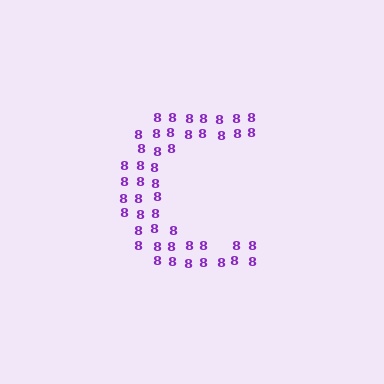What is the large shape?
The large shape is the letter C.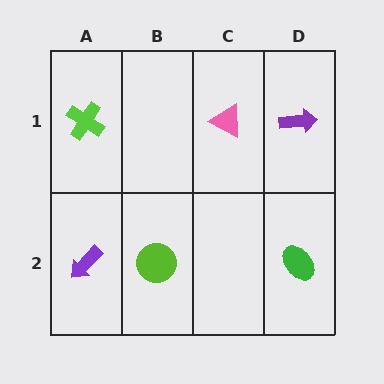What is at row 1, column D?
A purple arrow.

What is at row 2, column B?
A lime circle.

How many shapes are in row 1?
3 shapes.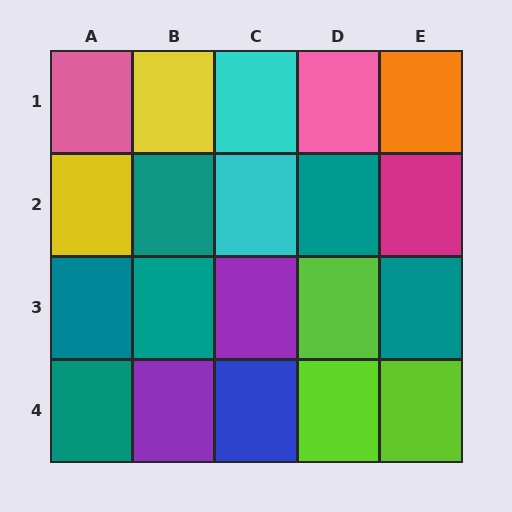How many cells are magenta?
1 cell is magenta.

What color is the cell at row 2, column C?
Cyan.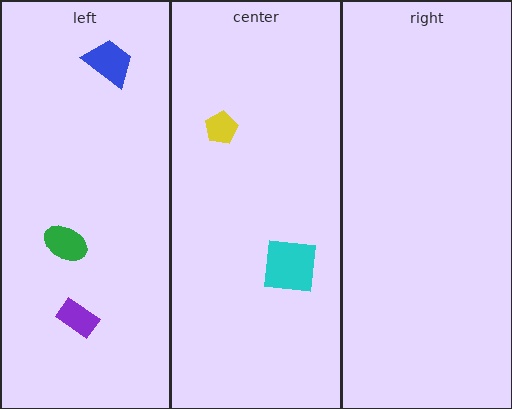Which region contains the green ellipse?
The left region.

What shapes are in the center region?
The cyan square, the yellow pentagon.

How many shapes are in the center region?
2.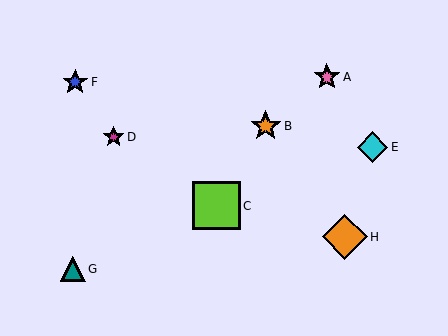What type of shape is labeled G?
Shape G is a teal triangle.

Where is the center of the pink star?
The center of the pink star is at (327, 77).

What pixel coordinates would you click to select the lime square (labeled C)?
Click at (217, 206) to select the lime square C.